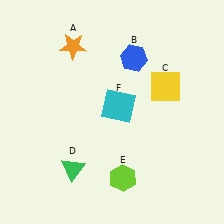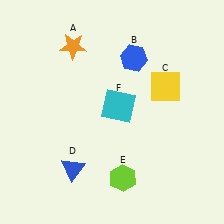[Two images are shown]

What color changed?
The triangle (D) changed from green in Image 1 to blue in Image 2.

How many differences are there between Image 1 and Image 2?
There is 1 difference between the two images.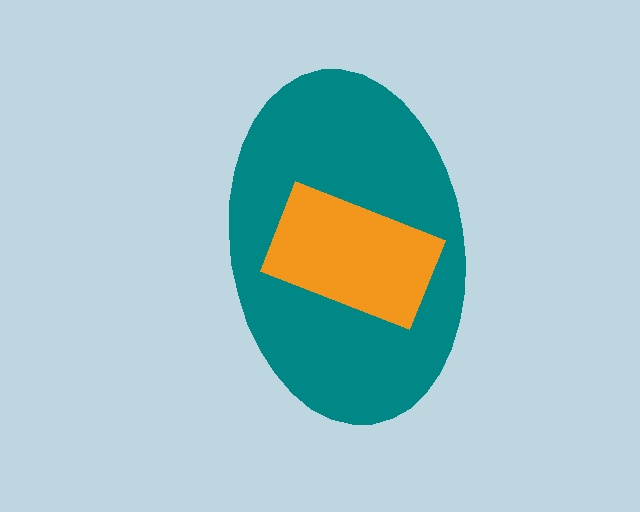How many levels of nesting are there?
2.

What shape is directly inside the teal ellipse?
The orange rectangle.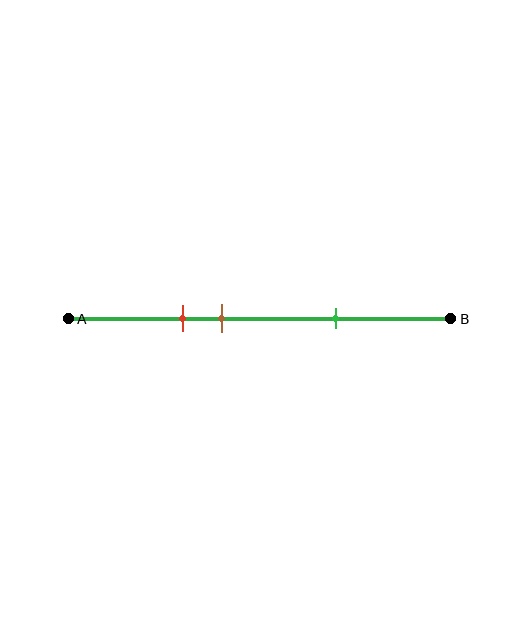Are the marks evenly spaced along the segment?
No, the marks are not evenly spaced.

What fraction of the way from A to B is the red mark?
The red mark is approximately 30% (0.3) of the way from A to B.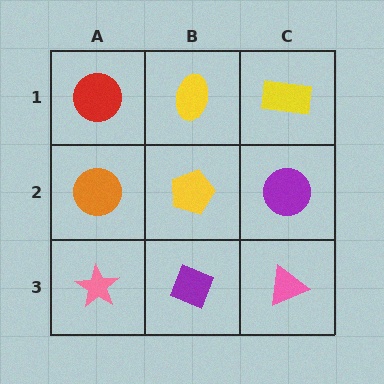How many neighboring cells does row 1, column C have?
2.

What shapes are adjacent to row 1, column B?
A yellow pentagon (row 2, column B), a red circle (row 1, column A), a yellow rectangle (row 1, column C).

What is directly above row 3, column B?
A yellow pentagon.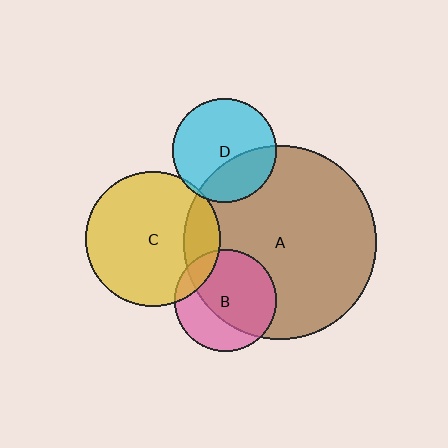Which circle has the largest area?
Circle A (brown).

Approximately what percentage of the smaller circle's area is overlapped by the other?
Approximately 15%.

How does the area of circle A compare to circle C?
Approximately 2.1 times.